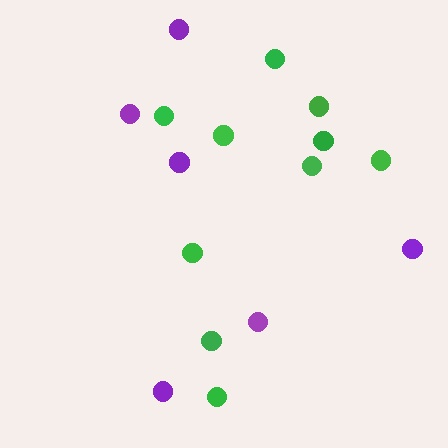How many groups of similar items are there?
There are 2 groups: one group of green circles (10) and one group of purple circles (6).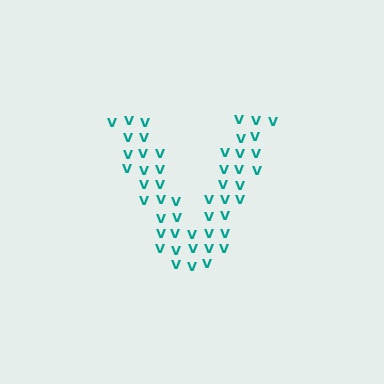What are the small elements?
The small elements are letter V's.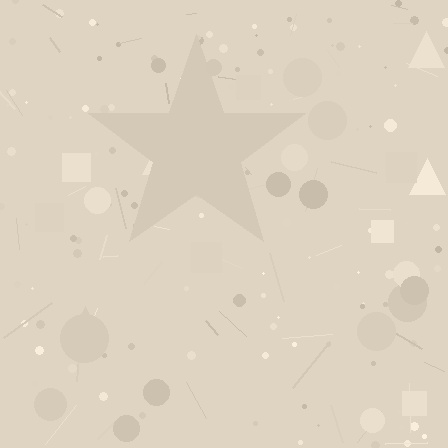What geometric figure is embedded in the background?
A star is embedded in the background.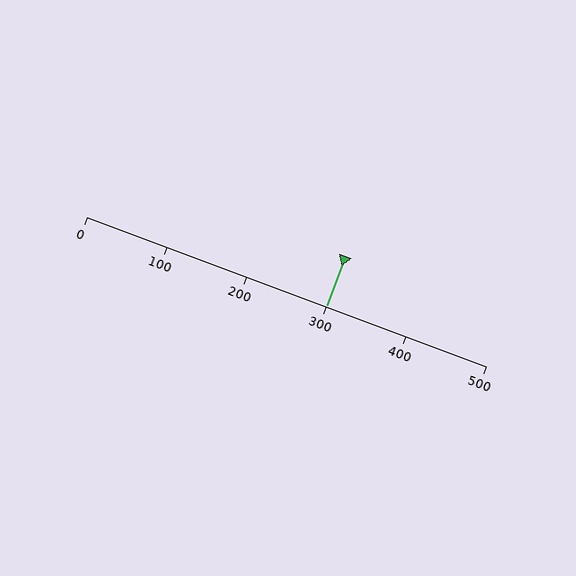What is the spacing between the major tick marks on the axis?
The major ticks are spaced 100 apart.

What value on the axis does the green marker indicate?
The marker indicates approximately 300.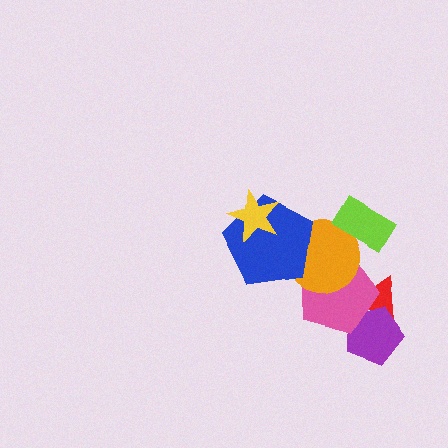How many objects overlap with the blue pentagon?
2 objects overlap with the blue pentagon.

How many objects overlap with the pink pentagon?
3 objects overlap with the pink pentagon.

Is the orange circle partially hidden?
Yes, it is partially covered by another shape.